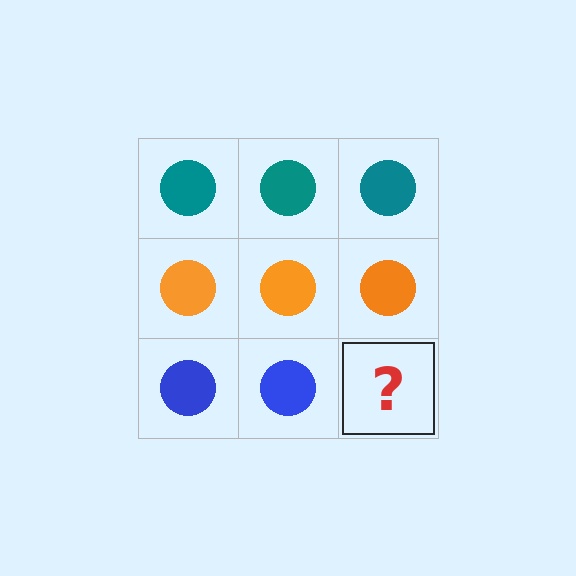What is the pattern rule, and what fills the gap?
The rule is that each row has a consistent color. The gap should be filled with a blue circle.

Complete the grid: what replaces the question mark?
The question mark should be replaced with a blue circle.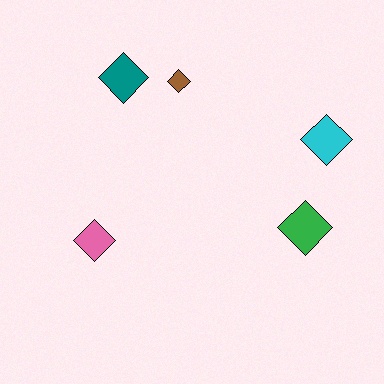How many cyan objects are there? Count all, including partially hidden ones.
There is 1 cyan object.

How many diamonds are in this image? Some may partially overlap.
There are 5 diamonds.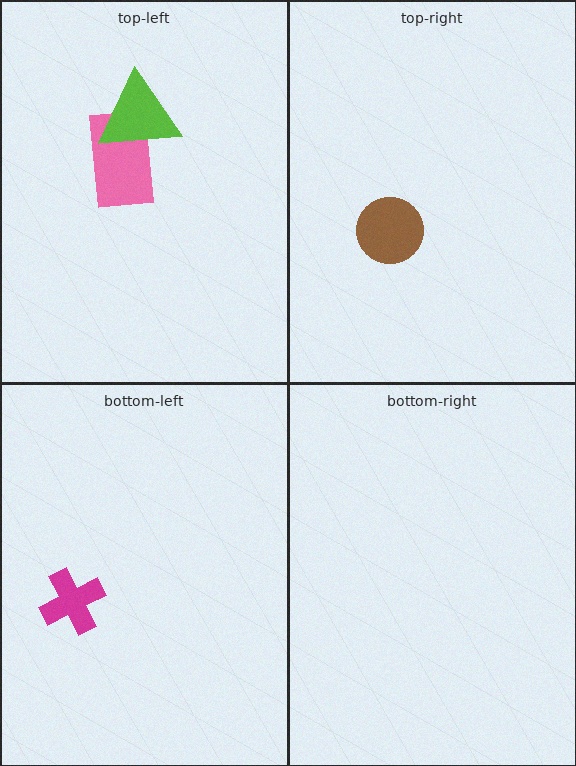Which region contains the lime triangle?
The top-left region.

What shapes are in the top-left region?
The pink rectangle, the lime triangle.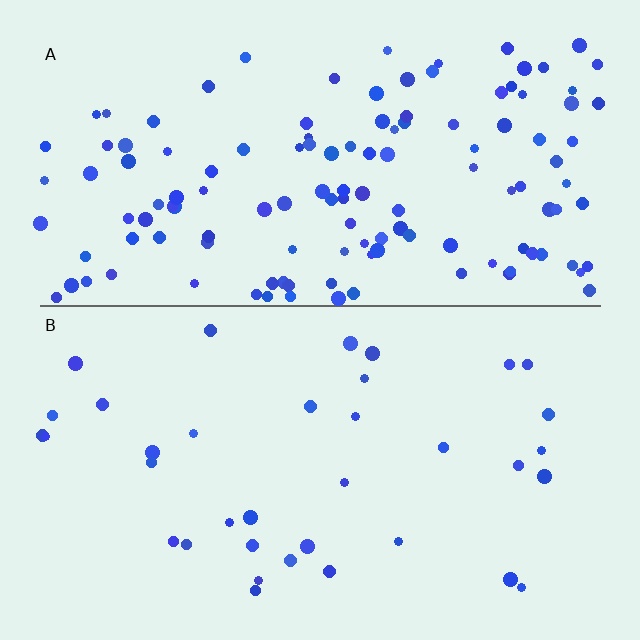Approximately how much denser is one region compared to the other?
Approximately 3.5× — region A over region B.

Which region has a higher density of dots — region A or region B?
A (the top).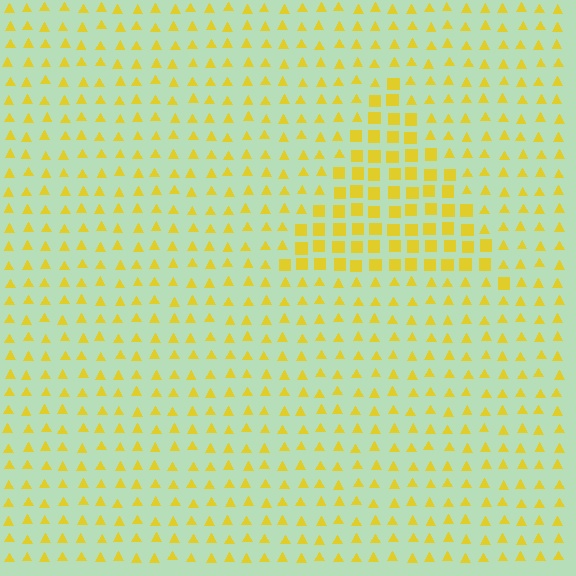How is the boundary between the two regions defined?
The boundary is defined by a change in element shape: squares inside vs. triangles outside. All elements share the same color and spacing.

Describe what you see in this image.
The image is filled with small yellow elements arranged in a uniform grid. A triangle-shaped region contains squares, while the surrounding area contains triangles. The boundary is defined purely by the change in element shape.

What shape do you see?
I see a triangle.